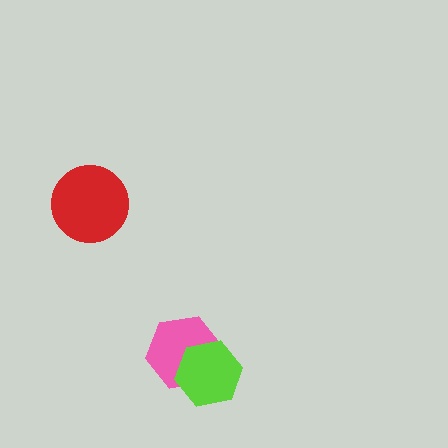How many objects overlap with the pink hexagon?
1 object overlaps with the pink hexagon.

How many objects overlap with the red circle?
0 objects overlap with the red circle.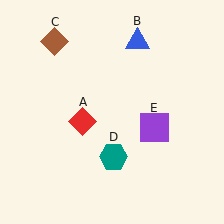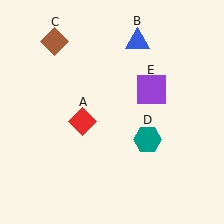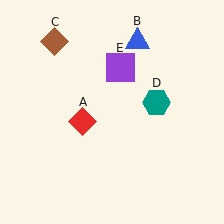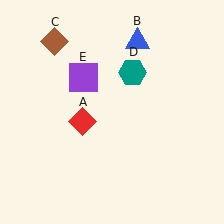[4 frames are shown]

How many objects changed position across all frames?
2 objects changed position: teal hexagon (object D), purple square (object E).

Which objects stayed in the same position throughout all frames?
Red diamond (object A) and blue triangle (object B) and brown diamond (object C) remained stationary.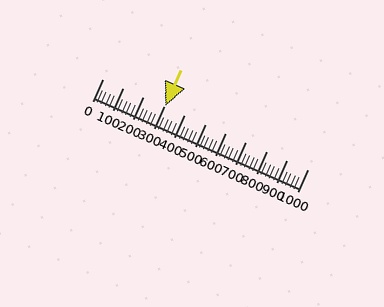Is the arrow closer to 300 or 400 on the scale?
The arrow is closer to 300.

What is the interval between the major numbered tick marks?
The major tick marks are spaced 100 units apart.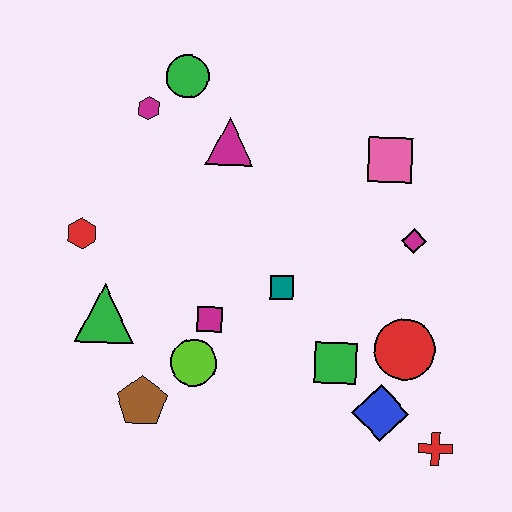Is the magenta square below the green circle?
Yes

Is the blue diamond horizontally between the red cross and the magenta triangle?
Yes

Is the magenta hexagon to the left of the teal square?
Yes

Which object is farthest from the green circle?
The red cross is farthest from the green circle.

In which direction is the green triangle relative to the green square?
The green triangle is to the left of the green square.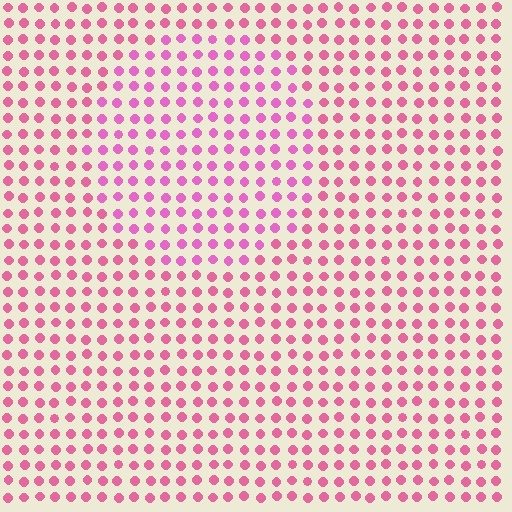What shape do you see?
I see a circle.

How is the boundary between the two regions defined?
The boundary is defined purely by a slight shift in hue (about 19 degrees). Spacing, size, and orientation are identical on both sides.